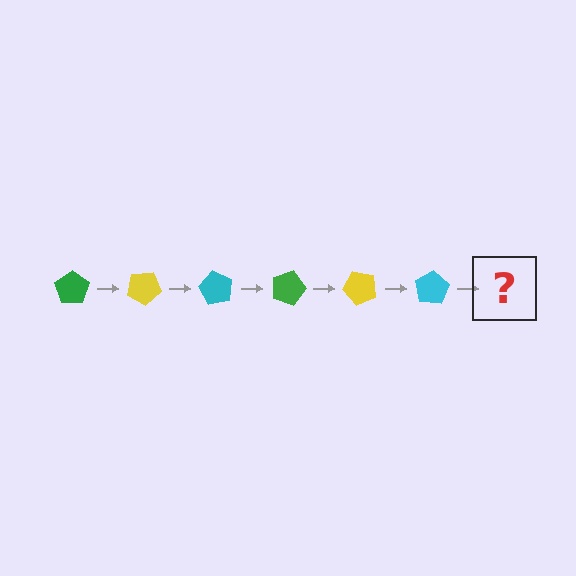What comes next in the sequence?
The next element should be a green pentagon, rotated 180 degrees from the start.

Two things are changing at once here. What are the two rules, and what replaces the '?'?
The two rules are that it rotates 30 degrees each step and the color cycles through green, yellow, and cyan. The '?' should be a green pentagon, rotated 180 degrees from the start.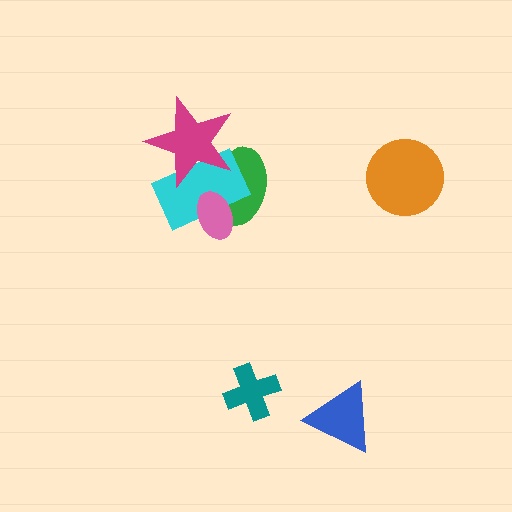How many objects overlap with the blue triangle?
0 objects overlap with the blue triangle.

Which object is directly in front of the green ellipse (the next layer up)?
The cyan rectangle is directly in front of the green ellipse.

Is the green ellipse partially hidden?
Yes, it is partially covered by another shape.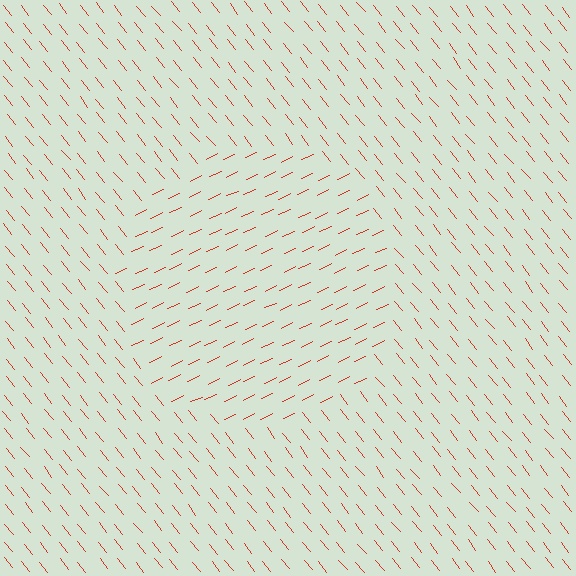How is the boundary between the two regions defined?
The boundary is defined purely by a change in line orientation (approximately 76 degrees difference). All lines are the same color and thickness.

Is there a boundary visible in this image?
Yes, there is a texture boundary formed by a change in line orientation.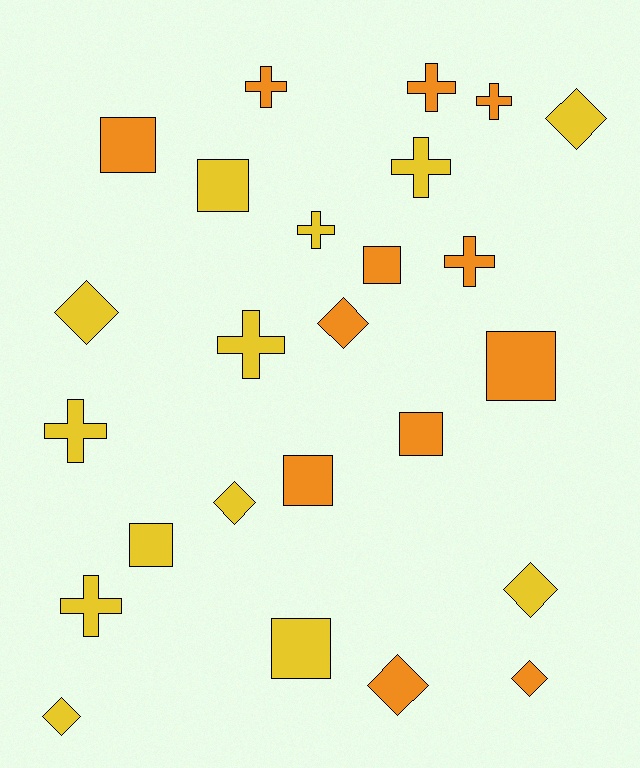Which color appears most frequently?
Yellow, with 13 objects.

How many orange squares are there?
There are 5 orange squares.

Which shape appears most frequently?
Cross, with 9 objects.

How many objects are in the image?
There are 25 objects.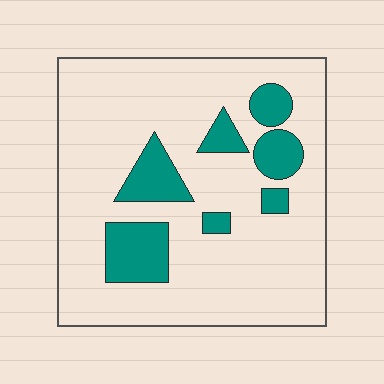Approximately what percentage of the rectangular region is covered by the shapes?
Approximately 20%.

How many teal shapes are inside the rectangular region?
7.